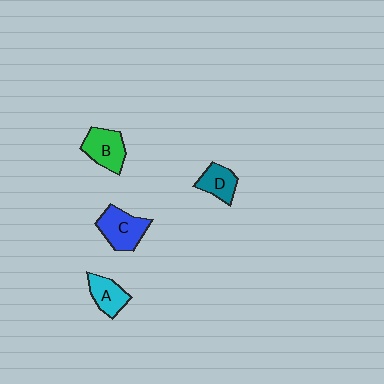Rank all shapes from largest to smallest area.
From largest to smallest: C (blue), B (green), A (cyan), D (teal).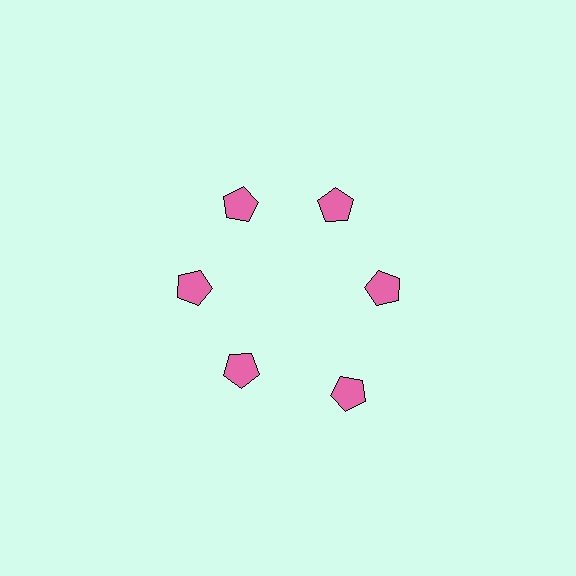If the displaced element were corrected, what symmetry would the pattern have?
It would have 6-fold rotational symmetry — the pattern would map onto itself every 60 degrees.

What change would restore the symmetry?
The symmetry would be restored by moving it inward, back onto the ring so that all 6 pentagons sit at equal angles and equal distance from the center.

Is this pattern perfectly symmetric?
No. The 6 pink pentagons are arranged in a ring, but one element near the 5 o'clock position is pushed outward from the center, breaking the 6-fold rotational symmetry.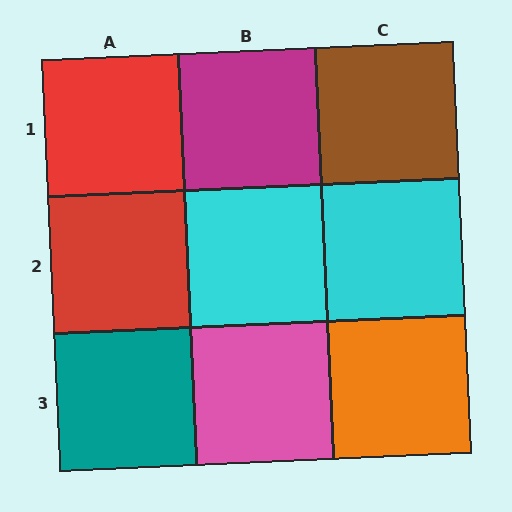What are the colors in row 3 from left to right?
Teal, pink, orange.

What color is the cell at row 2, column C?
Cyan.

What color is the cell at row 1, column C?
Brown.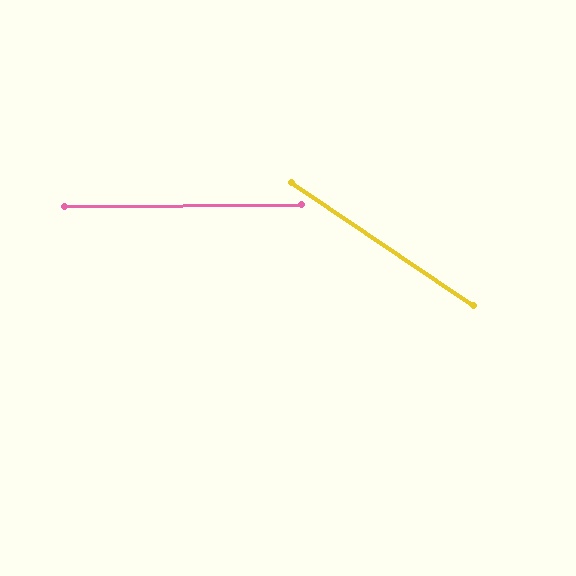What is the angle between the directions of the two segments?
Approximately 35 degrees.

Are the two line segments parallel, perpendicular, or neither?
Neither parallel nor perpendicular — they differ by about 35°.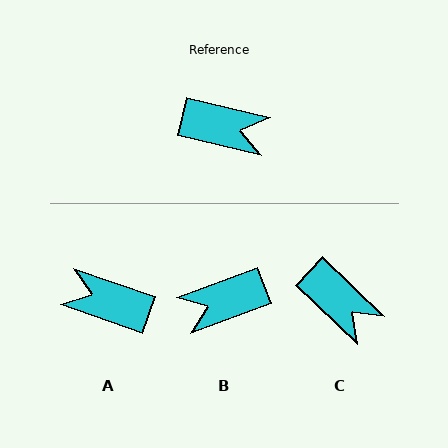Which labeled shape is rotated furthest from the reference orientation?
A, about 174 degrees away.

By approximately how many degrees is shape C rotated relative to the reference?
Approximately 30 degrees clockwise.